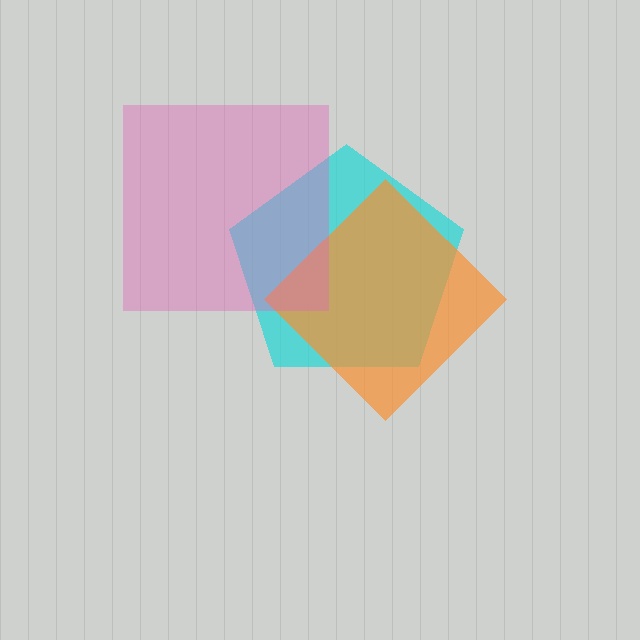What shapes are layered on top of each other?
The layered shapes are: a cyan pentagon, an orange diamond, a pink square.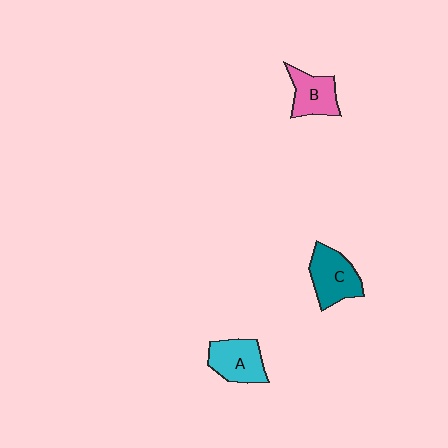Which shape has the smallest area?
Shape B (pink).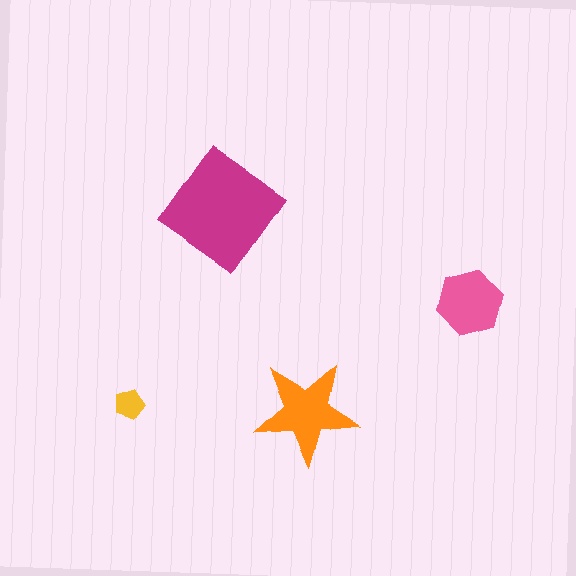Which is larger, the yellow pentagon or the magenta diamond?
The magenta diamond.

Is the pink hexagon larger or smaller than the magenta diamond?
Smaller.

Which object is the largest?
The magenta diamond.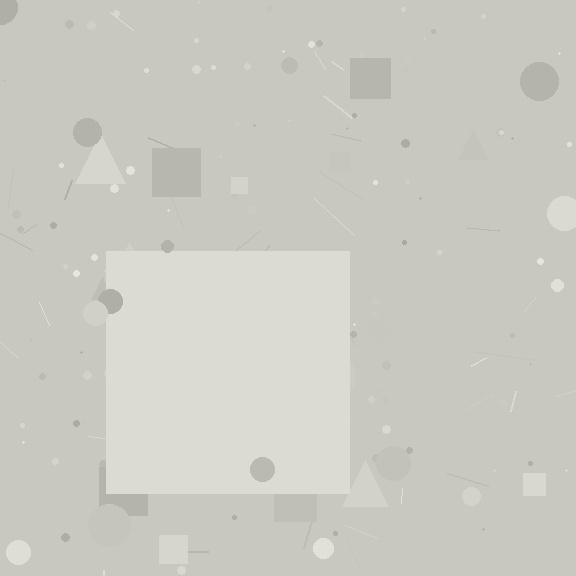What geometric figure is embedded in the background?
A square is embedded in the background.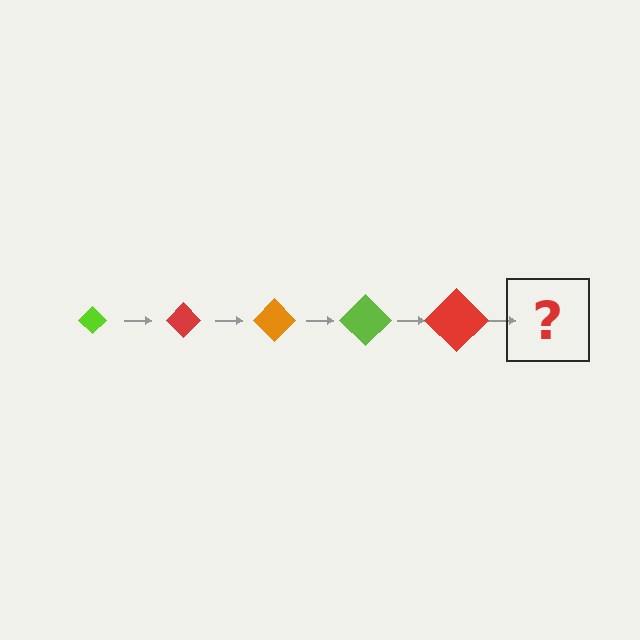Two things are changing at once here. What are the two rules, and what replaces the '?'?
The two rules are that the diamond grows larger each step and the color cycles through lime, red, and orange. The '?' should be an orange diamond, larger than the previous one.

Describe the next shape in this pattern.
It should be an orange diamond, larger than the previous one.